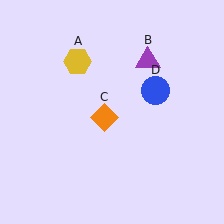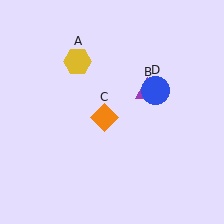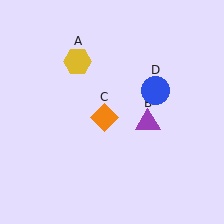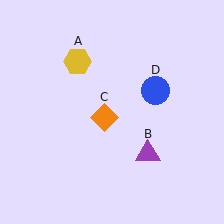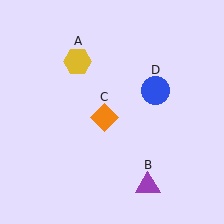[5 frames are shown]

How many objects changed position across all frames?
1 object changed position: purple triangle (object B).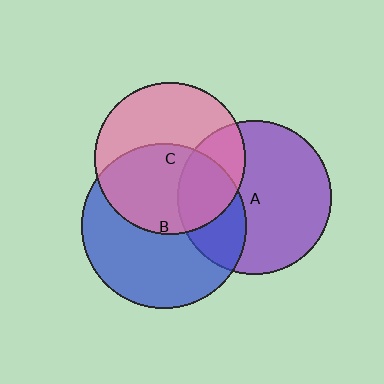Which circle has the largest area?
Circle B (blue).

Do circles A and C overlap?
Yes.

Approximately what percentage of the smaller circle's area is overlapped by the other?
Approximately 30%.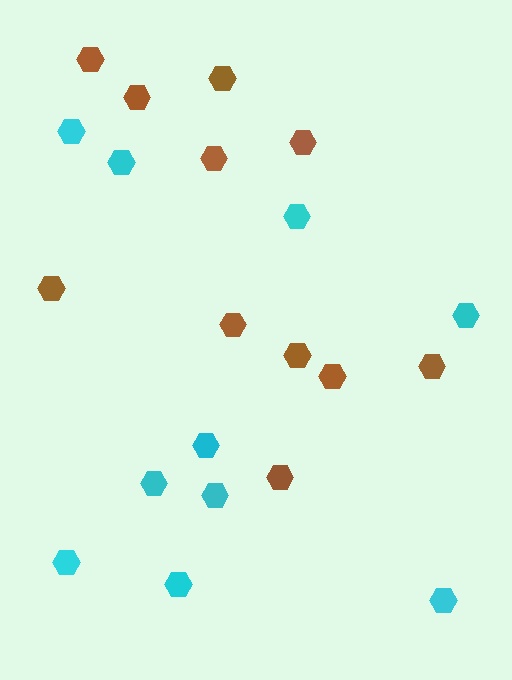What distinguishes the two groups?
There are 2 groups: one group of cyan hexagons (10) and one group of brown hexagons (11).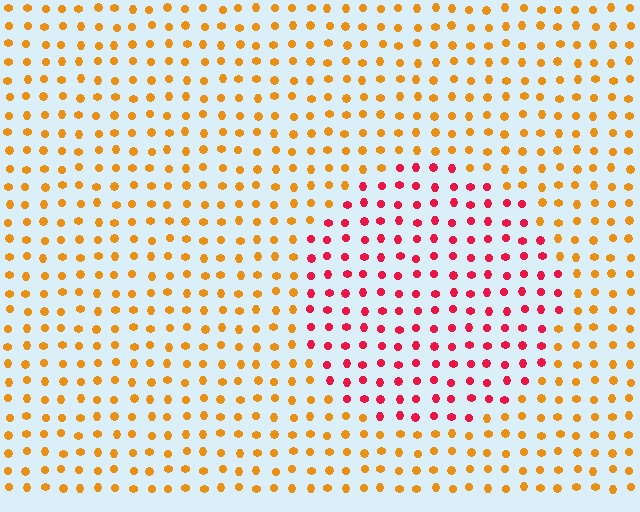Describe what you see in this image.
The image is filled with small orange elements in a uniform arrangement. A circle-shaped region is visible where the elements are tinted to a slightly different hue, forming a subtle color boundary.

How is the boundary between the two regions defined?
The boundary is defined purely by a slight shift in hue (about 49 degrees). Spacing, size, and orientation are identical on both sides.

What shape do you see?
I see a circle.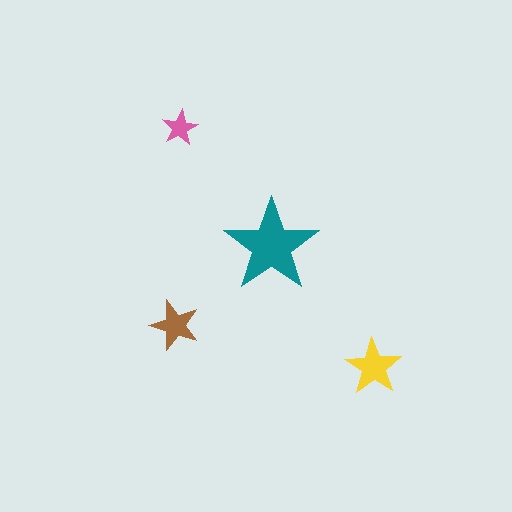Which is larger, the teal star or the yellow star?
The teal one.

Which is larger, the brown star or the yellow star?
The yellow one.